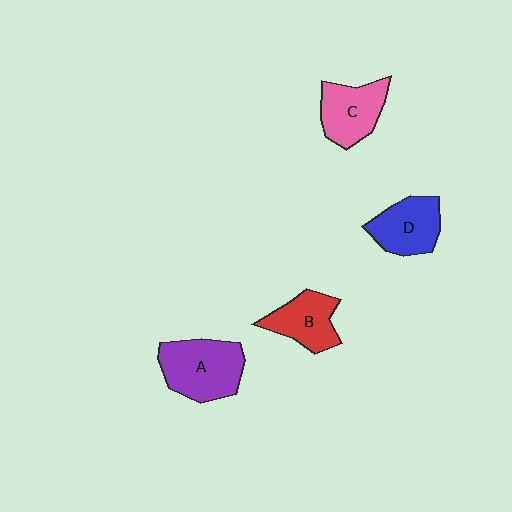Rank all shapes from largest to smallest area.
From largest to smallest: A (purple), C (pink), D (blue), B (red).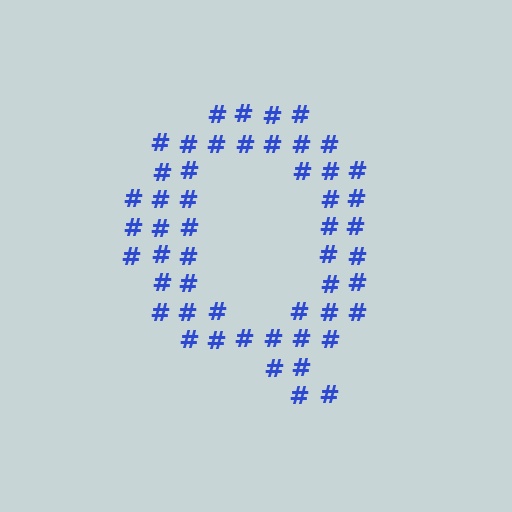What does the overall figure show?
The overall figure shows the letter Q.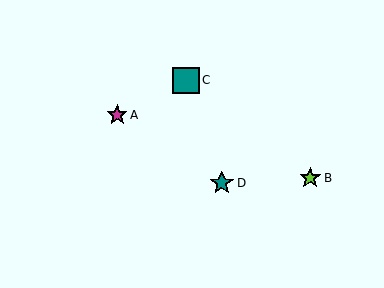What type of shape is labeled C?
Shape C is a teal square.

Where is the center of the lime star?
The center of the lime star is at (310, 178).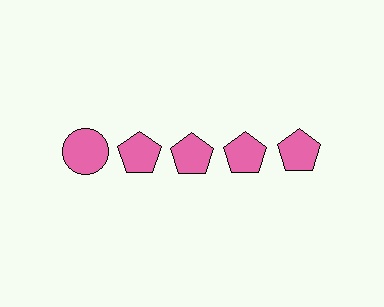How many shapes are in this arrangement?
There are 5 shapes arranged in a grid pattern.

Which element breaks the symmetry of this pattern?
The pink circle in the top row, leftmost column breaks the symmetry. All other shapes are pink pentagons.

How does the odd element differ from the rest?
It has a different shape: circle instead of pentagon.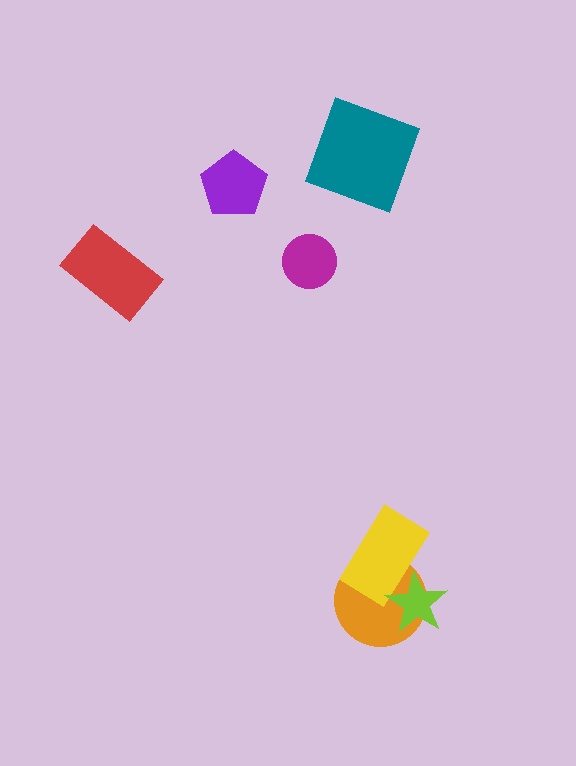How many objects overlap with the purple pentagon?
0 objects overlap with the purple pentagon.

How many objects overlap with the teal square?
0 objects overlap with the teal square.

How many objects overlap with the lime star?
2 objects overlap with the lime star.